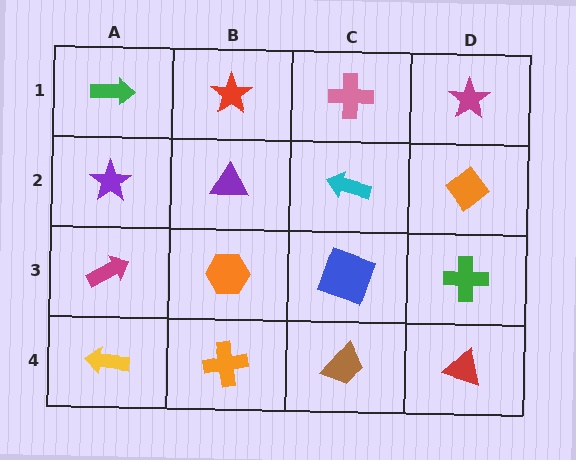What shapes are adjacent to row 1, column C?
A cyan arrow (row 2, column C), a red star (row 1, column B), a magenta star (row 1, column D).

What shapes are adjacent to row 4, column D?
A green cross (row 3, column D), a brown trapezoid (row 4, column C).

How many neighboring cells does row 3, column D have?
3.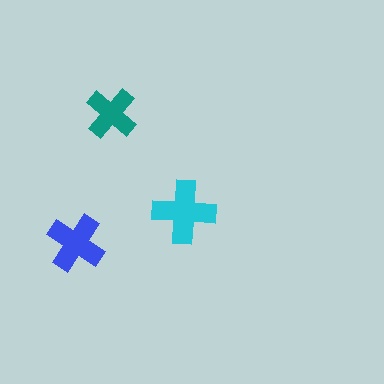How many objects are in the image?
There are 3 objects in the image.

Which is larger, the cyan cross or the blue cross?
The cyan one.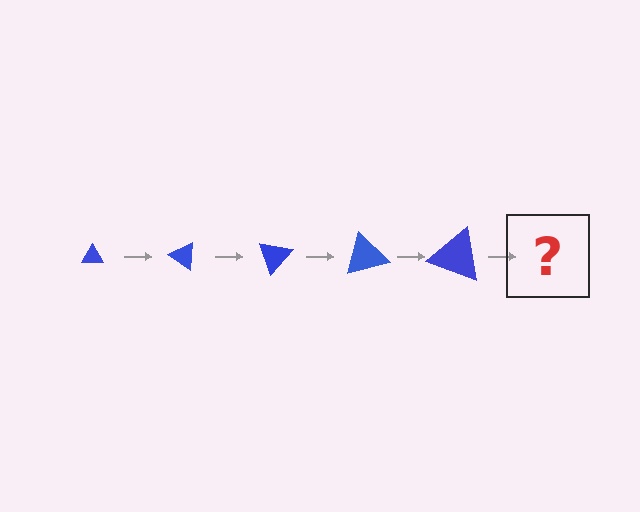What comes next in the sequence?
The next element should be a triangle, larger than the previous one and rotated 175 degrees from the start.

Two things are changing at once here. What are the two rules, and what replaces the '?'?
The two rules are that the triangle grows larger each step and it rotates 35 degrees each step. The '?' should be a triangle, larger than the previous one and rotated 175 degrees from the start.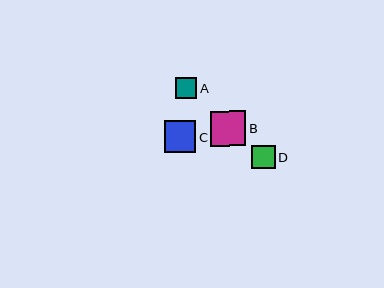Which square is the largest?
Square B is the largest with a size of approximately 35 pixels.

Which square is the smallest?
Square A is the smallest with a size of approximately 22 pixels.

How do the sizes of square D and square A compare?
Square D and square A are approximately the same size.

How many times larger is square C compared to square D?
Square C is approximately 1.3 times the size of square D.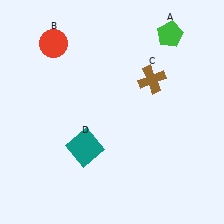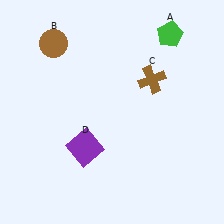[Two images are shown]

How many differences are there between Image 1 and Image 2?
There are 2 differences between the two images.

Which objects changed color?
B changed from red to brown. D changed from teal to purple.